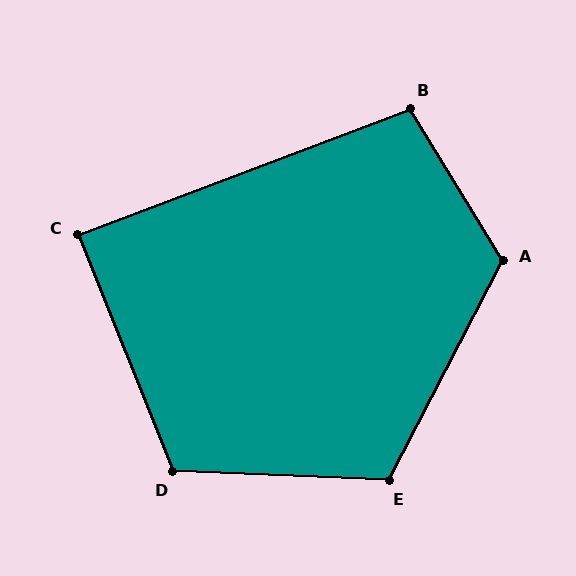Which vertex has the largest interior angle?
A, at approximately 121 degrees.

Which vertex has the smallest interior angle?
C, at approximately 89 degrees.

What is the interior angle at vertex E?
Approximately 115 degrees (obtuse).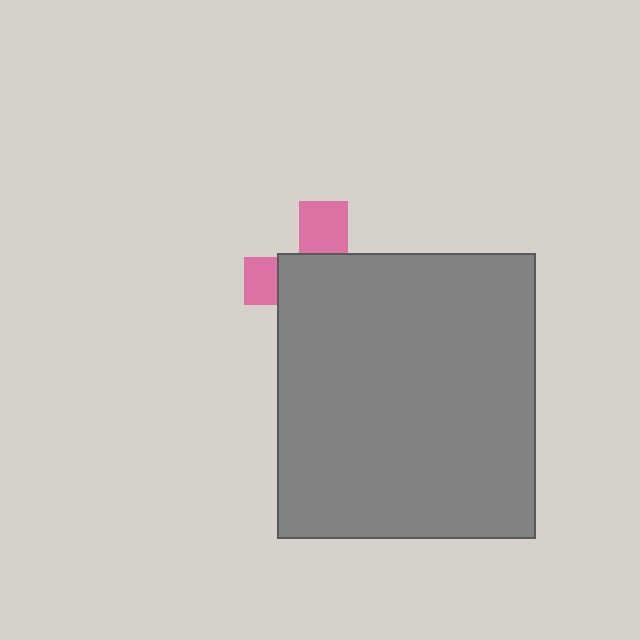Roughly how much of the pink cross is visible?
A small part of it is visible (roughly 32%).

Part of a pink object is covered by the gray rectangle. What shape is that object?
It is a cross.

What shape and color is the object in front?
The object in front is a gray rectangle.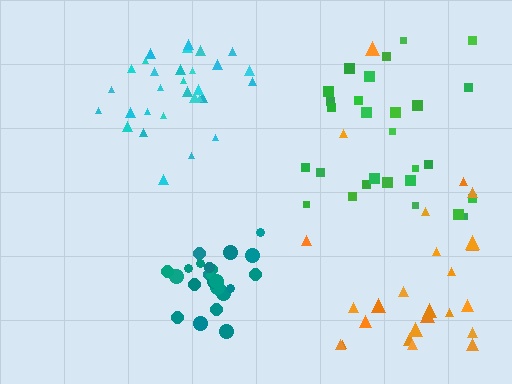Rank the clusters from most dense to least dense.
teal, cyan, green, orange.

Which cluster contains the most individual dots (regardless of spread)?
Cyan (30).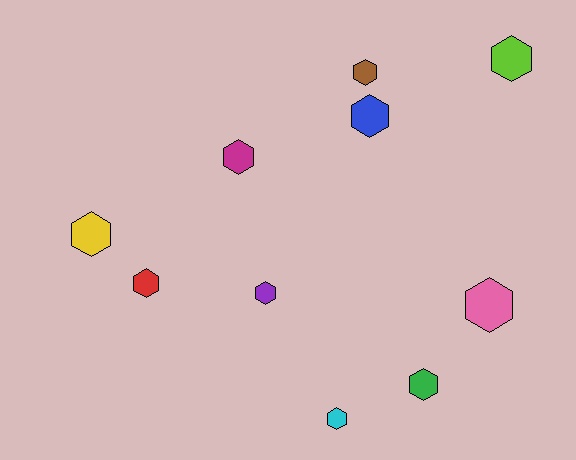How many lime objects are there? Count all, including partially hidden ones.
There is 1 lime object.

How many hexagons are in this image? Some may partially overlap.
There are 10 hexagons.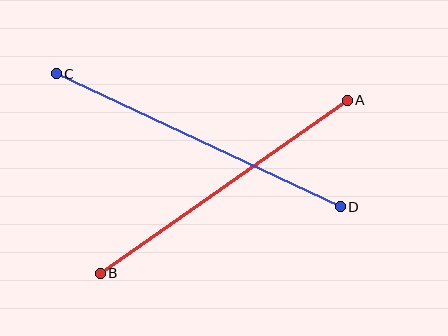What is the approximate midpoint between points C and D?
The midpoint is at approximately (198, 140) pixels.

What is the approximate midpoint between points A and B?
The midpoint is at approximately (224, 187) pixels.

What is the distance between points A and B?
The distance is approximately 301 pixels.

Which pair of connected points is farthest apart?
Points C and D are farthest apart.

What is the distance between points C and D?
The distance is approximately 314 pixels.